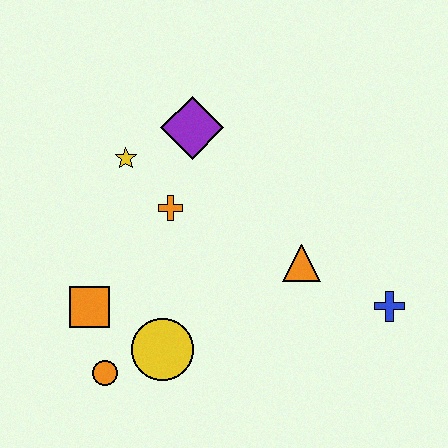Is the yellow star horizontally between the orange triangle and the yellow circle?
No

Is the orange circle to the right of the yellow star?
No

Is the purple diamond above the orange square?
Yes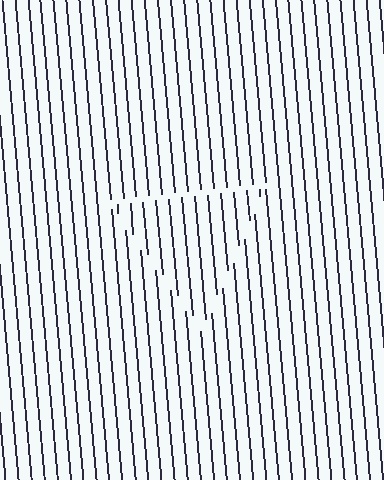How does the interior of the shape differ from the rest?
The interior of the shape contains the same grating, shifted by half a period — the contour is defined by the phase discontinuity where line-ends from the inner and outer gratings abut.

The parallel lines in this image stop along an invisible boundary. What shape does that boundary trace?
An illusory triangle. The interior of the shape contains the same grating, shifted by half a period — the contour is defined by the phase discontinuity where line-ends from the inner and outer gratings abut.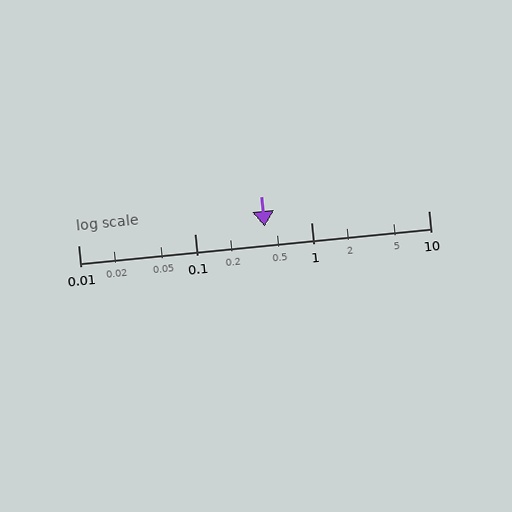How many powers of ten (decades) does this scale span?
The scale spans 3 decades, from 0.01 to 10.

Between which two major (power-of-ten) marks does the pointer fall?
The pointer is between 0.1 and 1.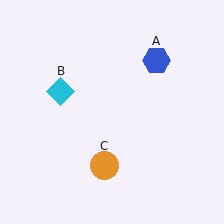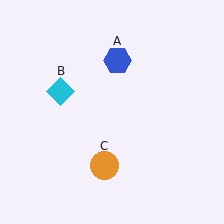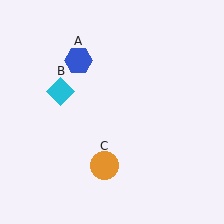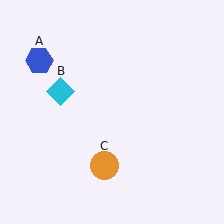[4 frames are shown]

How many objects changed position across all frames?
1 object changed position: blue hexagon (object A).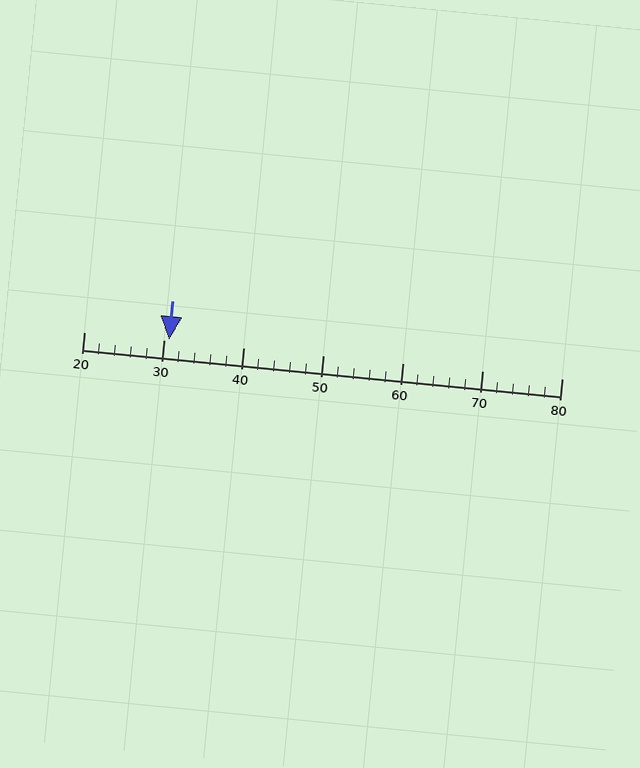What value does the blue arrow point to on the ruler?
The blue arrow points to approximately 31.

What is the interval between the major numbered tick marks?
The major tick marks are spaced 10 units apart.